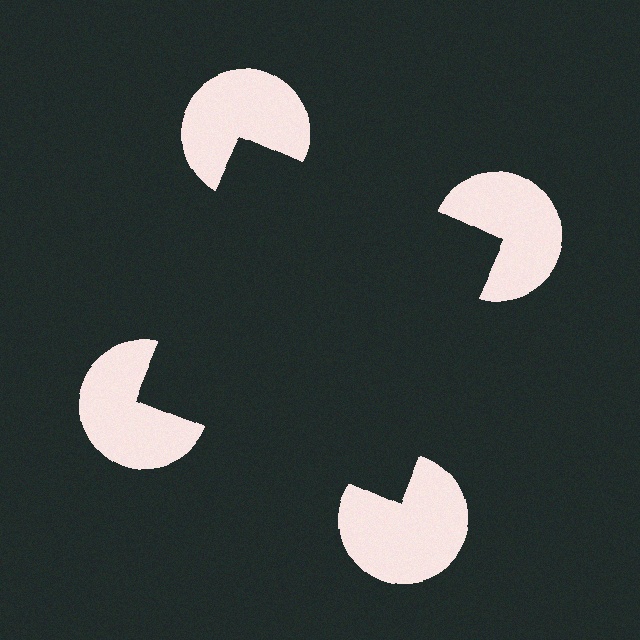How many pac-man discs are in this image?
There are 4 — one at each vertex of the illusory square.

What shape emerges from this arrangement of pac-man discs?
An illusory square — its edges are inferred from the aligned wedge cuts in the pac-man discs, not physically drawn.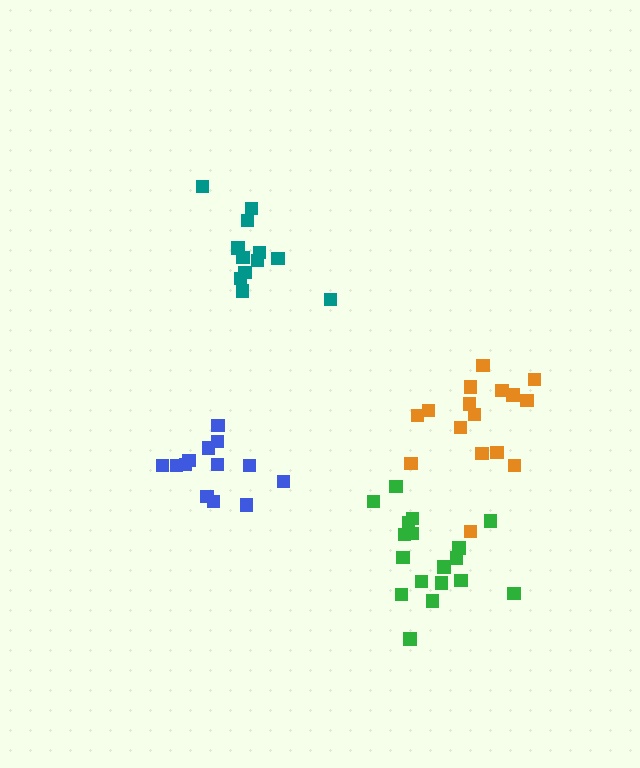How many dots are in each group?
Group 1: 12 dots, Group 2: 13 dots, Group 3: 18 dots, Group 4: 17 dots (60 total).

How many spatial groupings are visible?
There are 4 spatial groupings.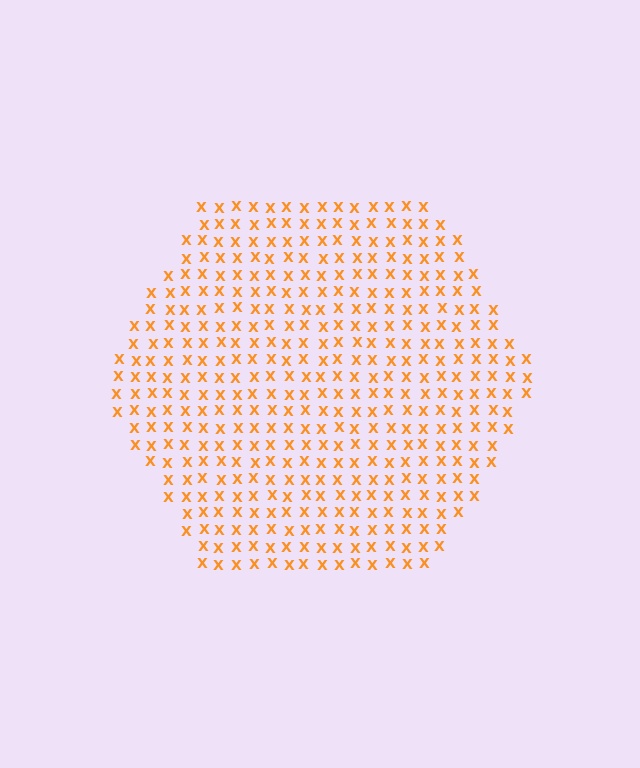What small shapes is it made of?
It is made of small letter X's.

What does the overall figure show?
The overall figure shows a hexagon.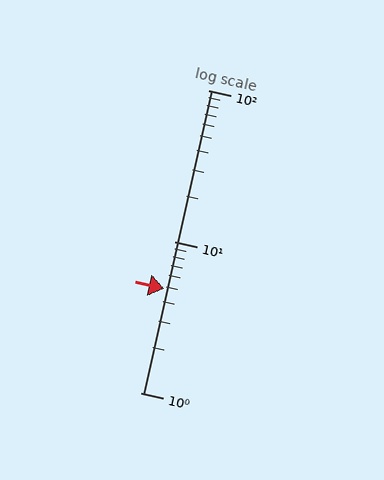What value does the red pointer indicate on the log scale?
The pointer indicates approximately 4.9.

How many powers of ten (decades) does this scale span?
The scale spans 2 decades, from 1 to 100.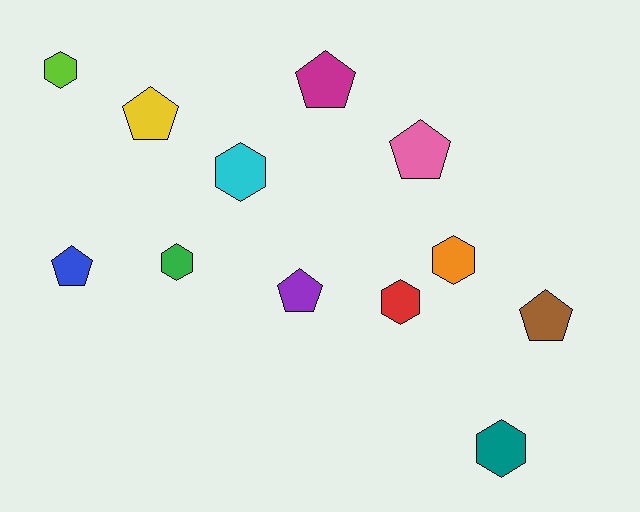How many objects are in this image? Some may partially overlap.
There are 12 objects.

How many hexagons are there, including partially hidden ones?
There are 6 hexagons.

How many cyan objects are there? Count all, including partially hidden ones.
There is 1 cyan object.